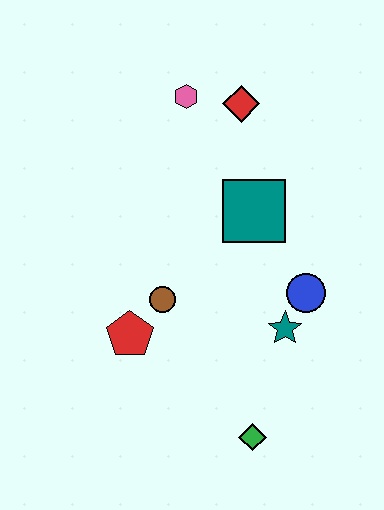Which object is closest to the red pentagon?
The brown circle is closest to the red pentagon.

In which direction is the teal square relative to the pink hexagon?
The teal square is below the pink hexagon.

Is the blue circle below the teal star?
No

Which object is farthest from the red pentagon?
The red diamond is farthest from the red pentagon.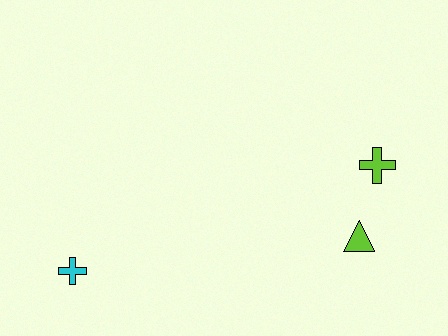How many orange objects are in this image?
There are no orange objects.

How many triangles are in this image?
There is 1 triangle.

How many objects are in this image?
There are 3 objects.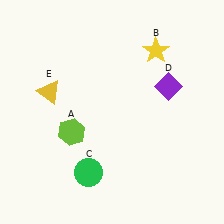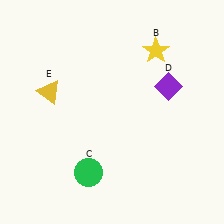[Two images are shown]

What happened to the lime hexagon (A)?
The lime hexagon (A) was removed in Image 2. It was in the bottom-left area of Image 1.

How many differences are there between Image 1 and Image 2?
There is 1 difference between the two images.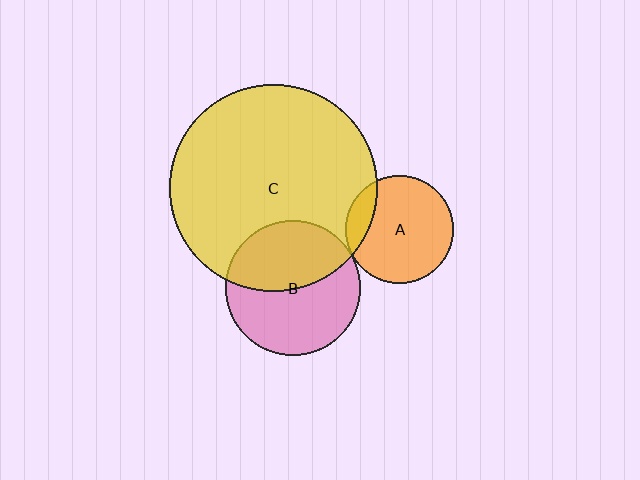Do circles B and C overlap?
Yes.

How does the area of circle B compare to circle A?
Approximately 1.6 times.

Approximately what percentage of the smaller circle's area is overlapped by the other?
Approximately 45%.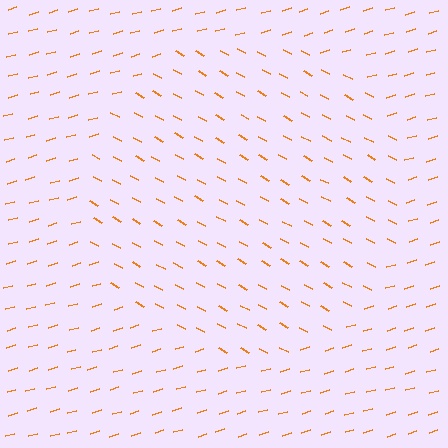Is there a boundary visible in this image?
Yes, there is a texture boundary formed by a change in line orientation.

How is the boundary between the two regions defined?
The boundary is defined purely by a change in line orientation (approximately 45 degrees difference). All lines are the same color and thickness.